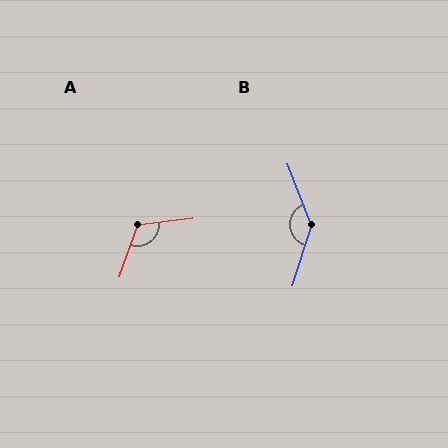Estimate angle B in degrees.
Approximately 141 degrees.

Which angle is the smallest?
A, at approximately 116 degrees.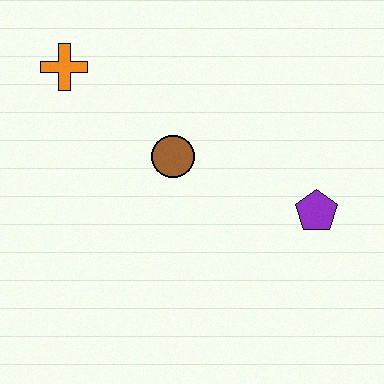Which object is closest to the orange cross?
The brown circle is closest to the orange cross.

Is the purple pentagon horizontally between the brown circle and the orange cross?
No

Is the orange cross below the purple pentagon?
No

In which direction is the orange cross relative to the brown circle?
The orange cross is to the left of the brown circle.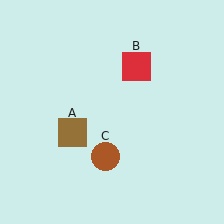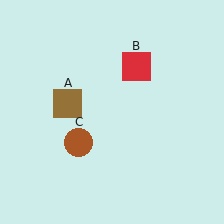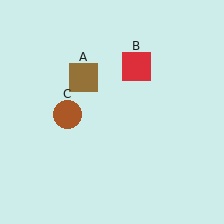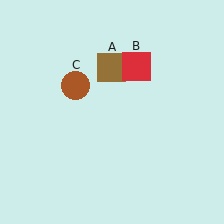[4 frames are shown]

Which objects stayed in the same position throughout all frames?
Red square (object B) remained stationary.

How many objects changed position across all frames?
2 objects changed position: brown square (object A), brown circle (object C).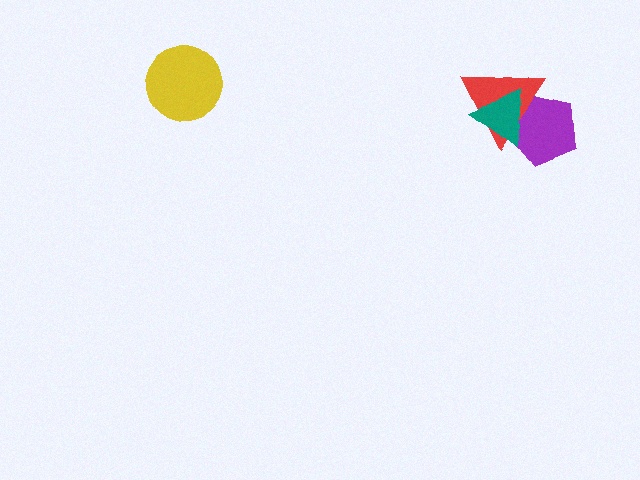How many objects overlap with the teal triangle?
2 objects overlap with the teal triangle.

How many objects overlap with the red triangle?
2 objects overlap with the red triangle.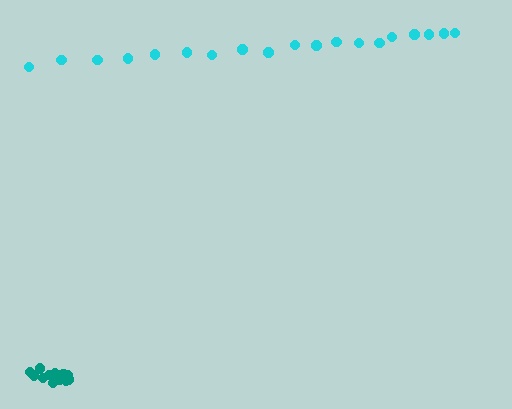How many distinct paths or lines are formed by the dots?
There are 2 distinct paths.